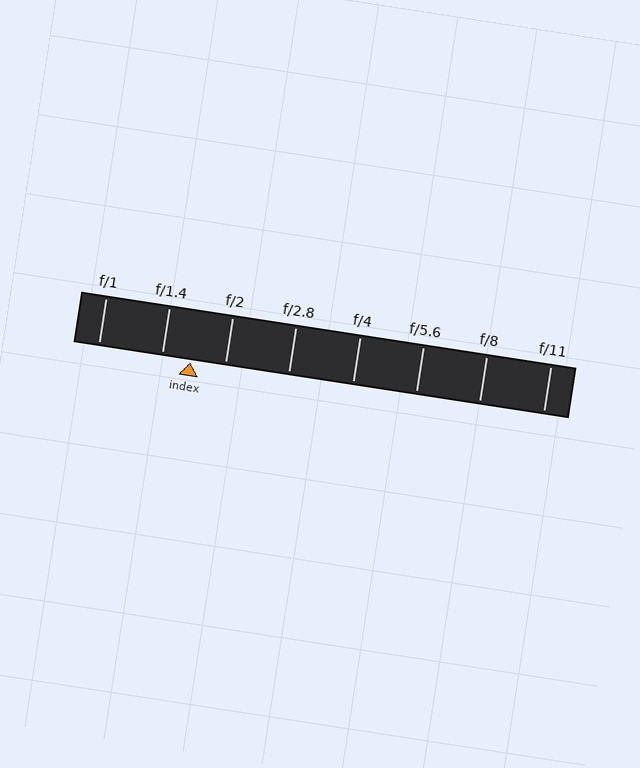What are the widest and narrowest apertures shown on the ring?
The widest aperture shown is f/1 and the narrowest is f/11.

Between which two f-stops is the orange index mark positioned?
The index mark is between f/1.4 and f/2.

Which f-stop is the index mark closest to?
The index mark is closest to f/1.4.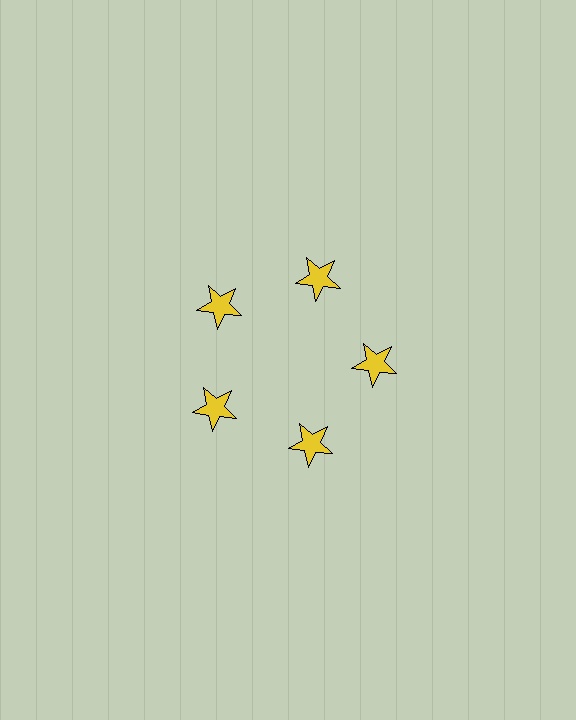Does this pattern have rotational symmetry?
Yes, this pattern has 5-fold rotational symmetry. It looks the same after rotating 72 degrees around the center.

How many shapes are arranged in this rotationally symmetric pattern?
There are 5 shapes, arranged in 5 groups of 1.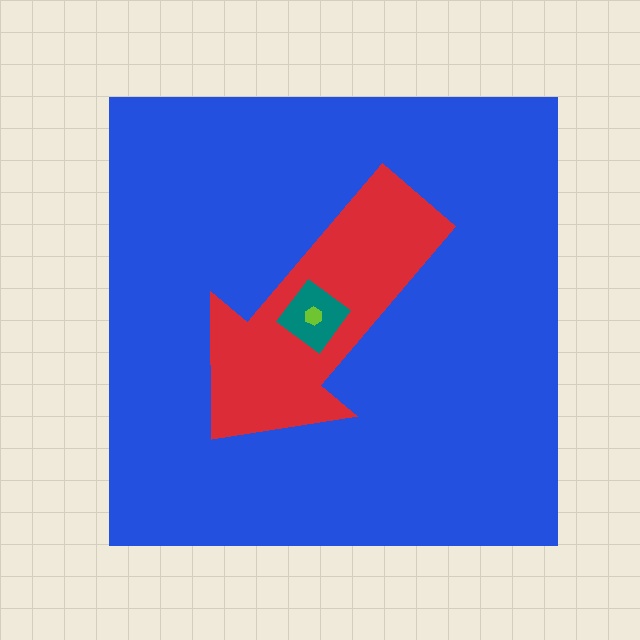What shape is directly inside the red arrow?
The teal diamond.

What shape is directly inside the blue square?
The red arrow.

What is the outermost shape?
The blue square.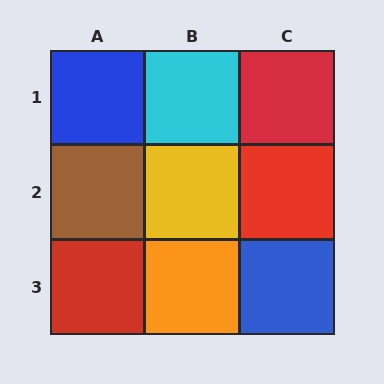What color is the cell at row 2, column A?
Brown.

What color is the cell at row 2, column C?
Red.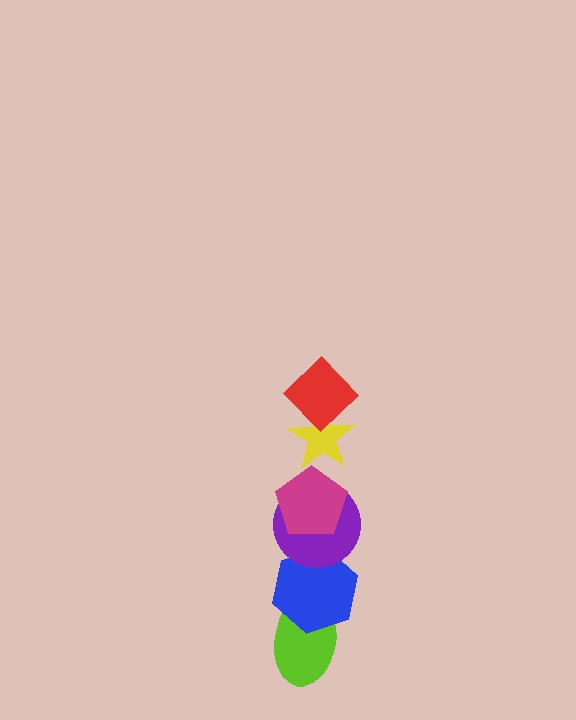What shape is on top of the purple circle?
The magenta pentagon is on top of the purple circle.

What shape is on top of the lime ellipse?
The blue hexagon is on top of the lime ellipse.